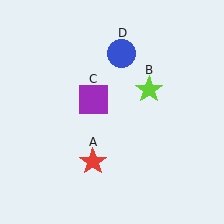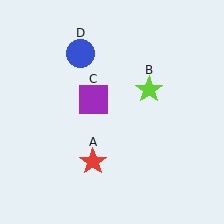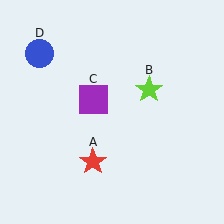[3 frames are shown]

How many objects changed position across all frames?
1 object changed position: blue circle (object D).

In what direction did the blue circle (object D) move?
The blue circle (object D) moved left.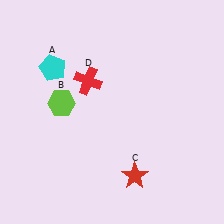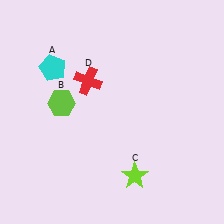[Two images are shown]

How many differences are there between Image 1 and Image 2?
There is 1 difference between the two images.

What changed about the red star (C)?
In Image 1, C is red. In Image 2, it changed to lime.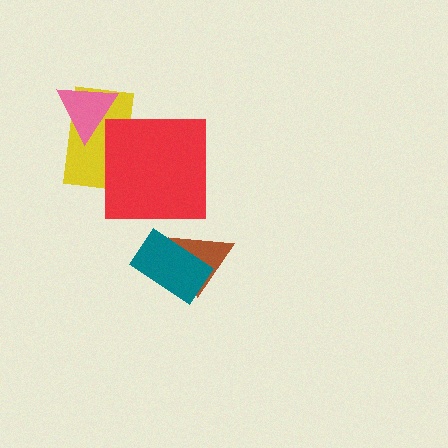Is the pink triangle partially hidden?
No, no other shape covers it.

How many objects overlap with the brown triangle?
1 object overlaps with the brown triangle.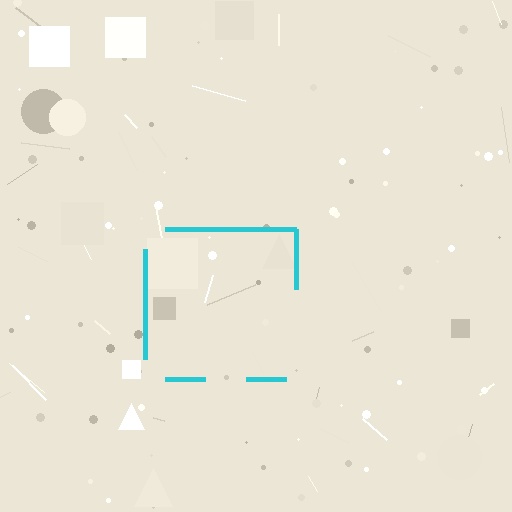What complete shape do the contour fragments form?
The contour fragments form a square.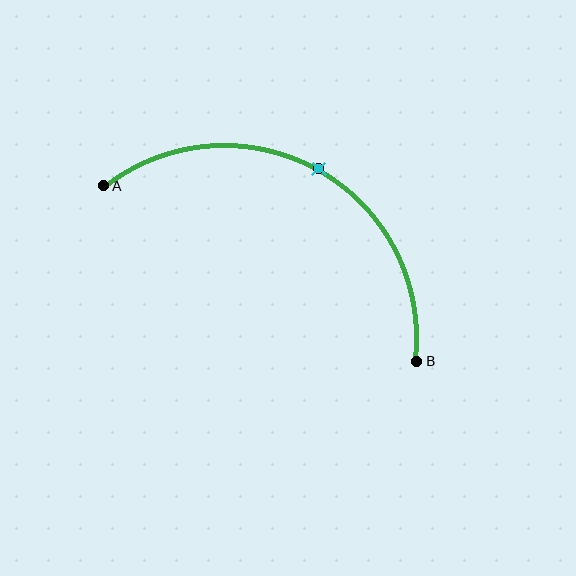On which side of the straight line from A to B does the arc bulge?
The arc bulges above the straight line connecting A and B.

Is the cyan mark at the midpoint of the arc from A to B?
Yes. The cyan mark lies on the arc at equal arc-length from both A and B — it is the arc midpoint.